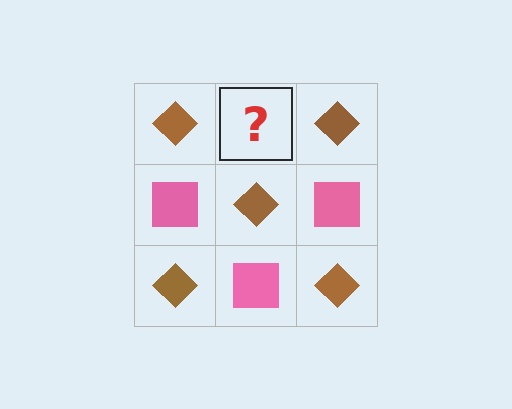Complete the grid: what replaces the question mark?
The question mark should be replaced with a pink square.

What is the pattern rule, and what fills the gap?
The rule is that it alternates brown diamond and pink square in a checkerboard pattern. The gap should be filled with a pink square.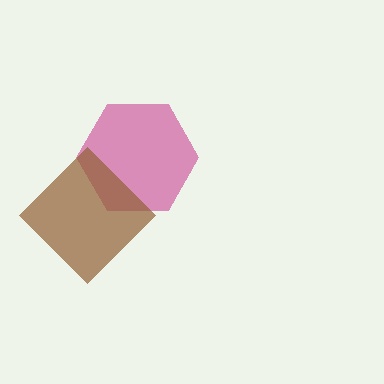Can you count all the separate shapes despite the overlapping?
Yes, there are 2 separate shapes.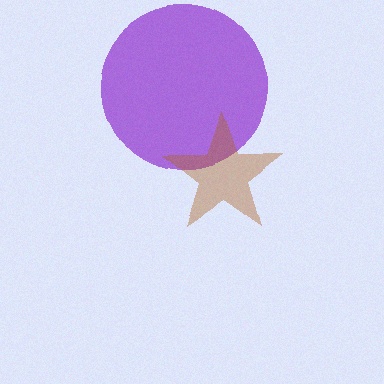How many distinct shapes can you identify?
There are 2 distinct shapes: a purple circle, a brown star.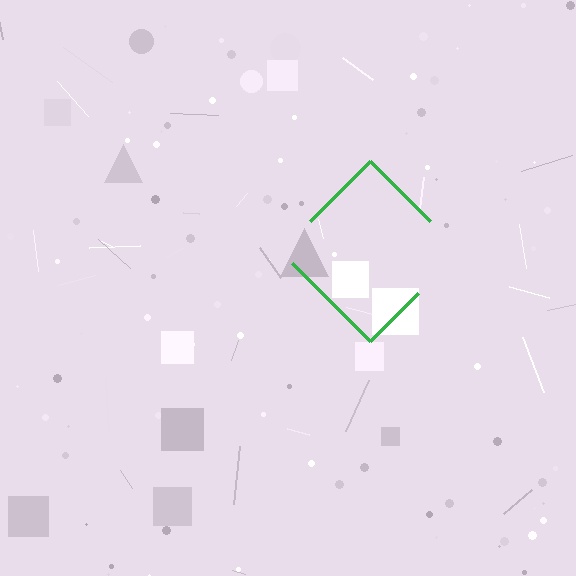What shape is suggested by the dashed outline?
The dashed outline suggests a diamond.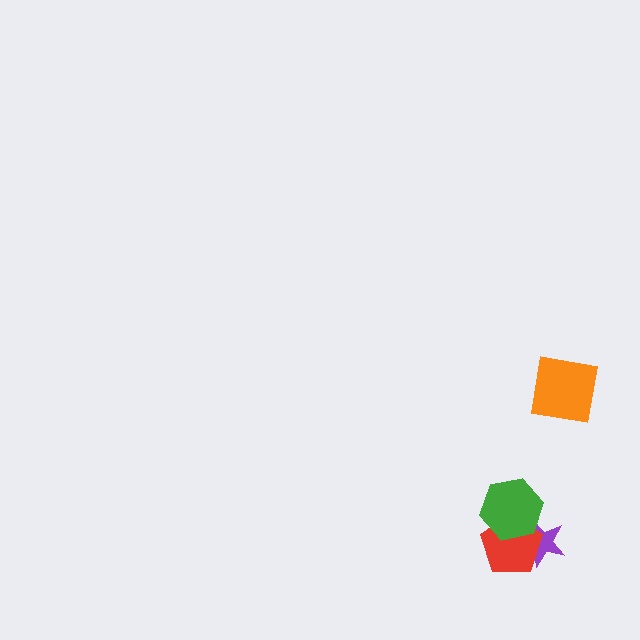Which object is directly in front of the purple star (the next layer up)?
The red pentagon is directly in front of the purple star.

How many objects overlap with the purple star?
2 objects overlap with the purple star.